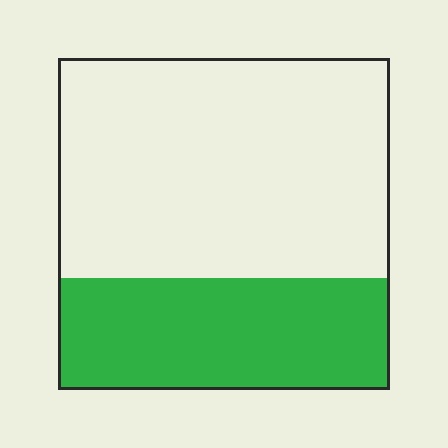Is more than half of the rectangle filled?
No.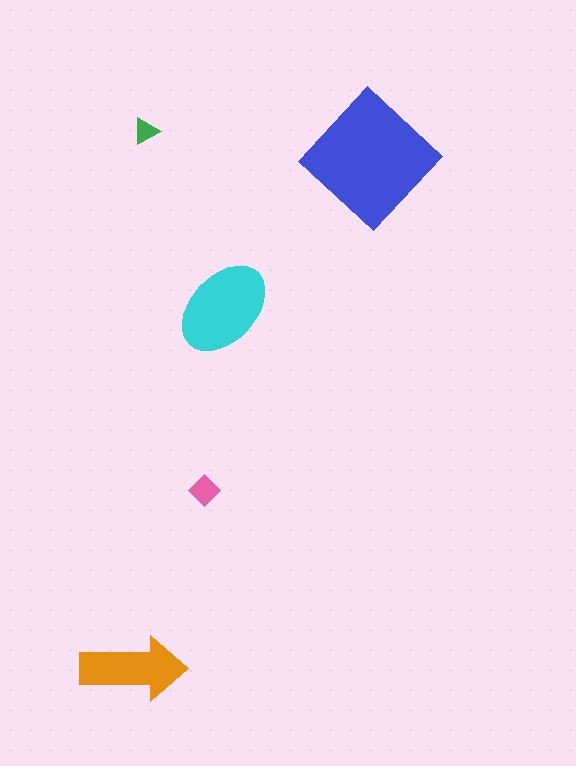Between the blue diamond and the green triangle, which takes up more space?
The blue diamond.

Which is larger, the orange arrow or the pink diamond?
The orange arrow.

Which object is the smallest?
The green triangle.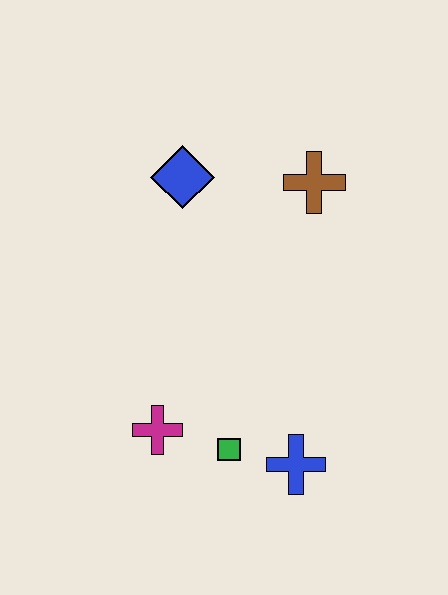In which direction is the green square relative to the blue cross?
The green square is to the left of the blue cross.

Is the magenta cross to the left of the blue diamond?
Yes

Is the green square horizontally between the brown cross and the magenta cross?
Yes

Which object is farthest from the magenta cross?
The brown cross is farthest from the magenta cross.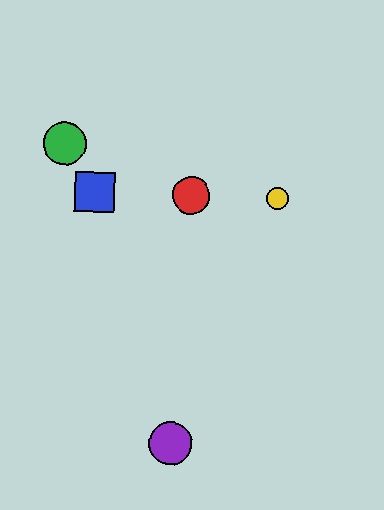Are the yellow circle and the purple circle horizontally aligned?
No, the yellow circle is at y≈198 and the purple circle is at y≈443.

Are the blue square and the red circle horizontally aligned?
Yes, both are at y≈192.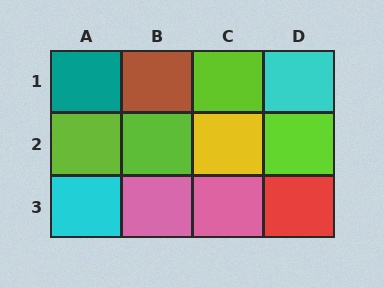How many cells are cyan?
2 cells are cyan.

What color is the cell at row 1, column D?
Cyan.